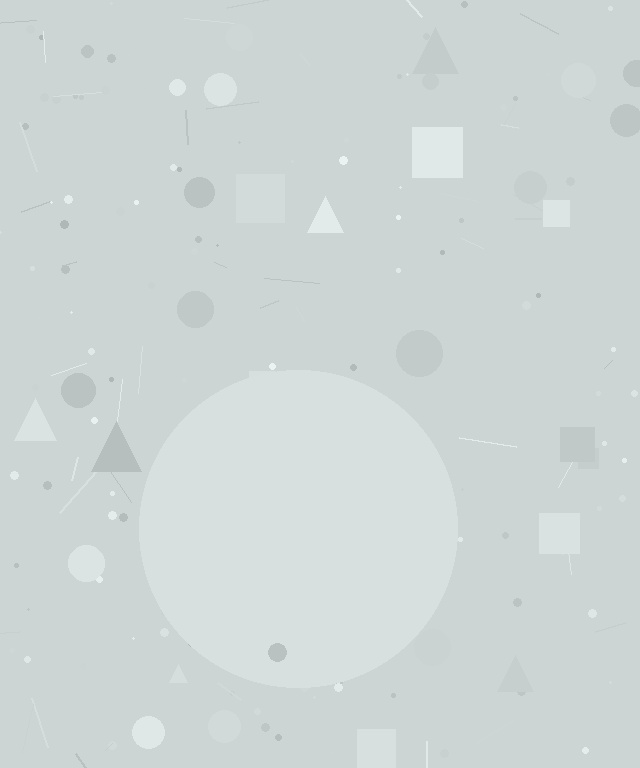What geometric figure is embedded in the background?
A circle is embedded in the background.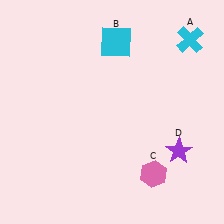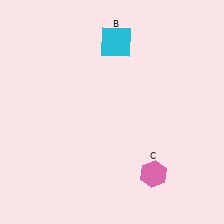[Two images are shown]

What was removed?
The purple star (D), the cyan cross (A) were removed in Image 2.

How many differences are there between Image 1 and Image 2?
There are 2 differences between the two images.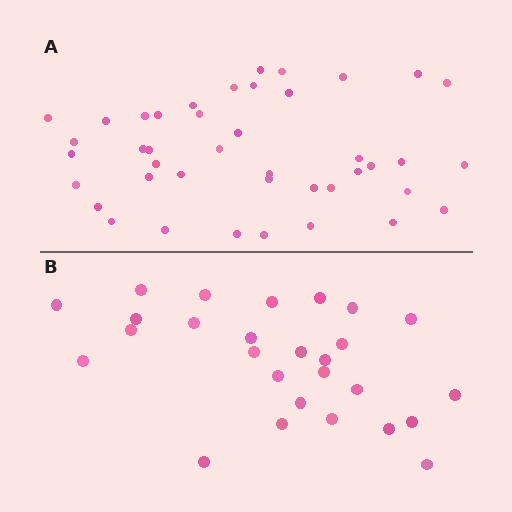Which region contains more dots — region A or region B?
Region A (the top region) has more dots.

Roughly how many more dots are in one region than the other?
Region A has approximately 15 more dots than region B.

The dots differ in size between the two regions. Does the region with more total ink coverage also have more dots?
No. Region B has more total ink coverage because its dots are larger, but region A actually contains more individual dots. Total area can be misleading — the number of items is what matters here.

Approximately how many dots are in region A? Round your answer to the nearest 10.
About 40 dots. (The exact count is 42, which rounds to 40.)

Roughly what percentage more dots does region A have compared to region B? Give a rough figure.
About 55% more.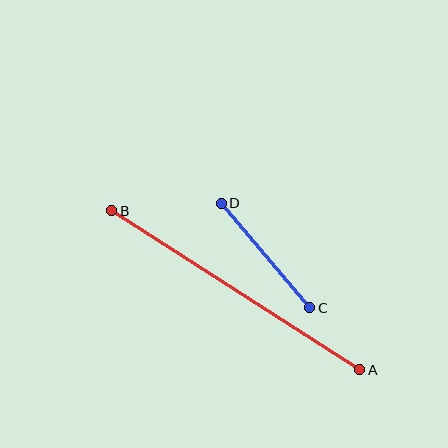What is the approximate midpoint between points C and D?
The midpoint is at approximately (266, 256) pixels.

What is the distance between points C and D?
The distance is approximately 137 pixels.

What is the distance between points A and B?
The distance is approximately 295 pixels.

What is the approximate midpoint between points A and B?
The midpoint is at approximately (236, 290) pixels.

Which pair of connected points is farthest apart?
Points A and B are farthest apart.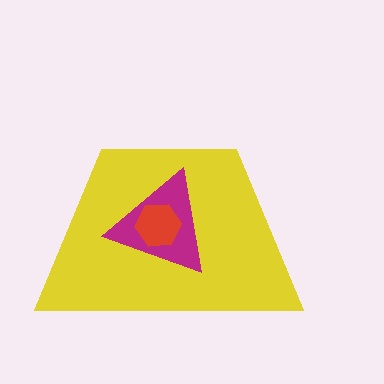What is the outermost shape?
The yellow trapezoid.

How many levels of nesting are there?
3.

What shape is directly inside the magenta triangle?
The red hexagon.